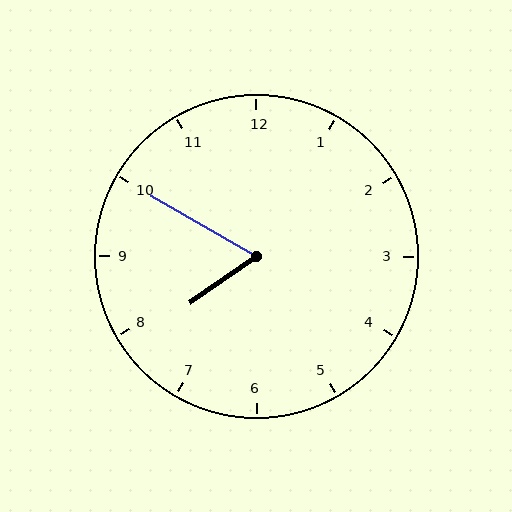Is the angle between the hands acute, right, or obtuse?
It is acute.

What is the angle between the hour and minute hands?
Approximately 65 degrees.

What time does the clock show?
7:50.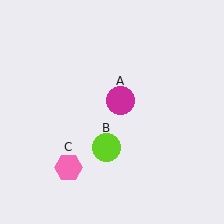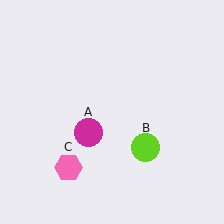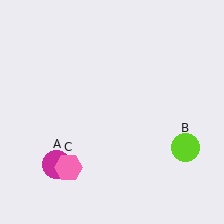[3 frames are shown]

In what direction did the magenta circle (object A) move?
The magenta circle (object A) moved down and to the left.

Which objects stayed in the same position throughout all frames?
Pink hexagon (object C) remained stationary.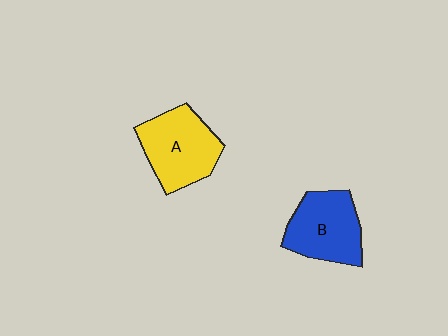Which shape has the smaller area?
Shape B (blue).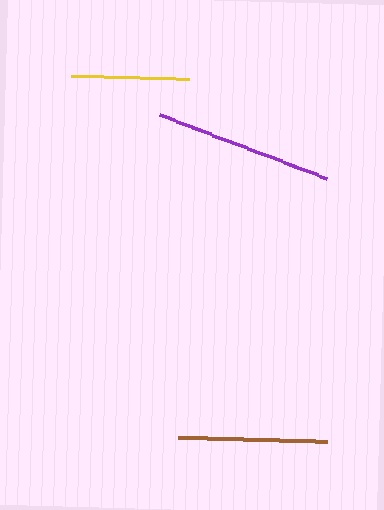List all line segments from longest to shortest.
From longest to shortest: purple, brown, yellow.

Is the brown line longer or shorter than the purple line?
The purple line is longer than the brown line.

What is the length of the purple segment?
The purple segment is approximately 179 pixels long.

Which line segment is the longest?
The purple line is the longest at approximately 179 pixels.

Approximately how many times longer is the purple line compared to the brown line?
The purple line is approximately 1.2 times the length of the brown line.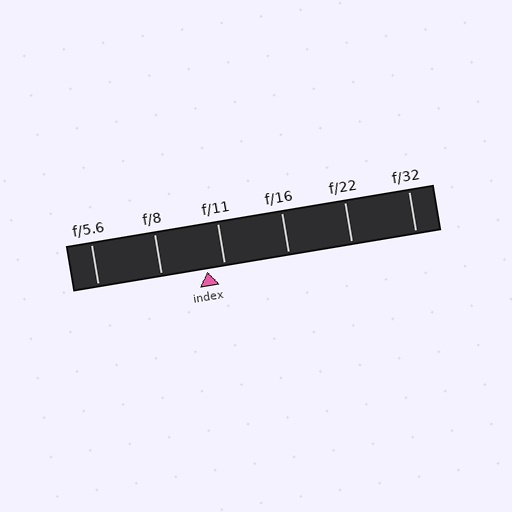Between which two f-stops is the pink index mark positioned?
The index mark is between f/8 and f/11.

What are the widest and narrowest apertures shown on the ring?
The widest aperture shown is f/5.6 and the narrowest is f/32.